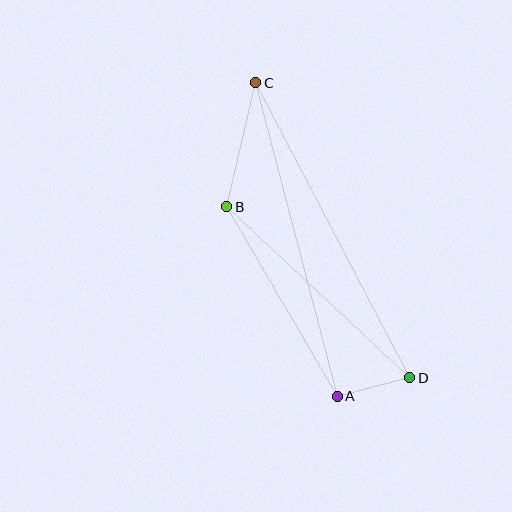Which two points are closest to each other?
Points A and D are closest to each other.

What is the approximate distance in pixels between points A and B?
The distance between A and B is approximately 219 pixels.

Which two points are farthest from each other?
Points C and D are farthest from each other.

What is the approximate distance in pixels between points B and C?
The distance between B and C is approximately 127 pixels.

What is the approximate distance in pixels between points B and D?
The distance between B and D is approximately 250 pixels.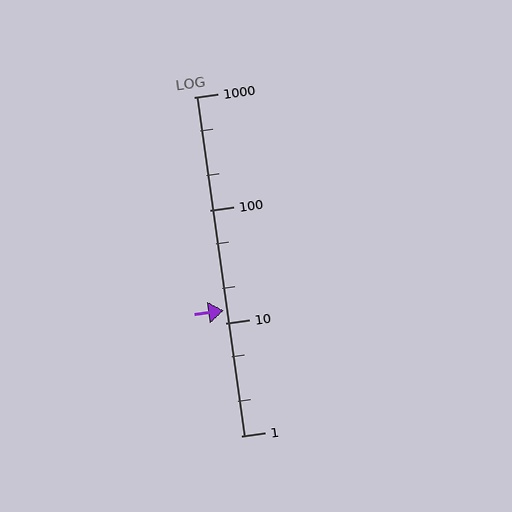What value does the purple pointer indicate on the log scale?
The pointer indicates approximately 13.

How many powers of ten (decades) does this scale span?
The scale spans 3 decades, from 1 to 1000.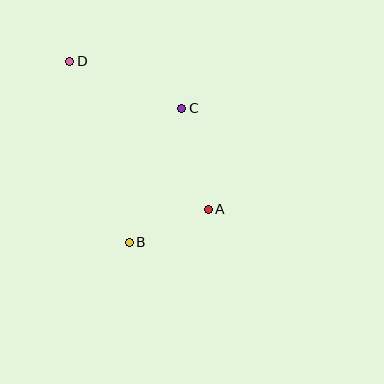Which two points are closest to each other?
Points A and B are closest to each other.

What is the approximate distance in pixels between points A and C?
The distance between A and C is approximately 104 pixels.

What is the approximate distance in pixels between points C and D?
The distance between C and D is approximately 121 pixels.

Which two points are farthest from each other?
Points A and D are farthest from each other.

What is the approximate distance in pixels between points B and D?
The distance between B and D is approximately 190 pixels.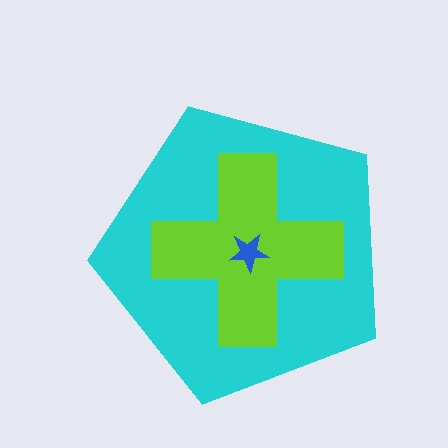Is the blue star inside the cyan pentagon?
Yes.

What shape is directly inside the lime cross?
The blue star.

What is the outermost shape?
The cyan pentagon.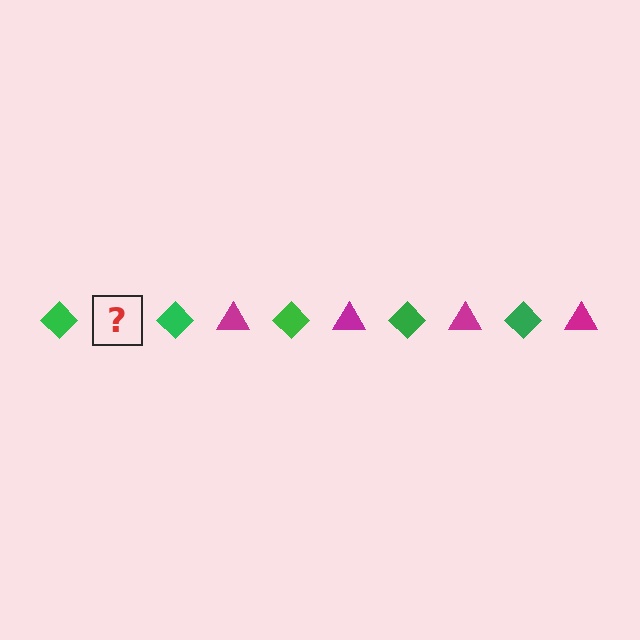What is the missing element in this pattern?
The missing element is a magenta triangle.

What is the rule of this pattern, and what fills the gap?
The rule is that the pattern alternates between green diamond and magenta triangle. The gap should be filled with a magenta triangle.